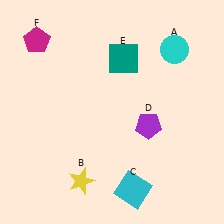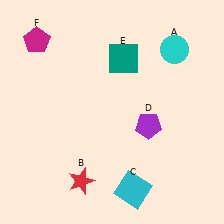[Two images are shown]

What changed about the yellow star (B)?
In Image 1, B is yellow. In Image 2, it changed to red.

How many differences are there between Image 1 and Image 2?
There is 1 difference between the two images.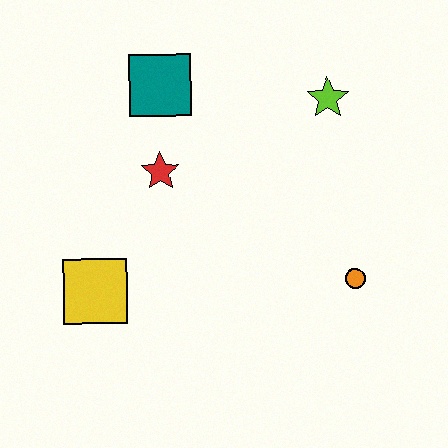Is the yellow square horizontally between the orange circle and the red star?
No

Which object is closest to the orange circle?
The lime star is closest to the orange circle.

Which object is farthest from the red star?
The orange circle is farthest from the red star.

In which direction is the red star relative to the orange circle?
The red star is to the left of the orange circle.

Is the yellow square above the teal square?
No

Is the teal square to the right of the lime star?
No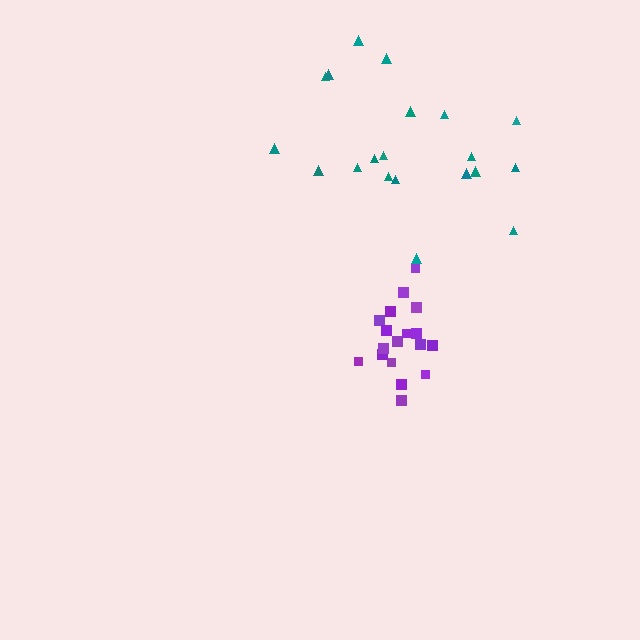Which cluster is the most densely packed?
Purple.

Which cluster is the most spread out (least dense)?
Teal.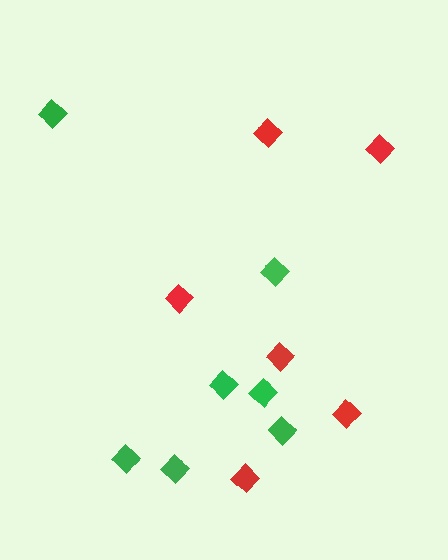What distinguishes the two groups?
There are 2 groups: one group of red diamonds (6) and one group of green diamonds (7).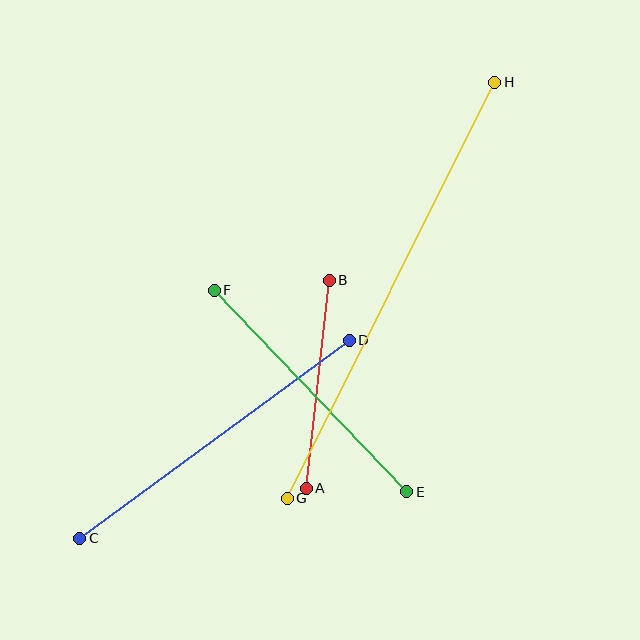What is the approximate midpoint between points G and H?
The midpoint is at approximately (391, 290) pixels.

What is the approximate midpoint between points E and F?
The midpoint is at approximately (311, 391) pixels.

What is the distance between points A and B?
The distance is approximately 209 pixels.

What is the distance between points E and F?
The distance is approximately 278 pixels.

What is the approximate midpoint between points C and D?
The midpoint is at approximately (214, 439) pixels.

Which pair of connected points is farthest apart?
Points G and H are farthest apart.